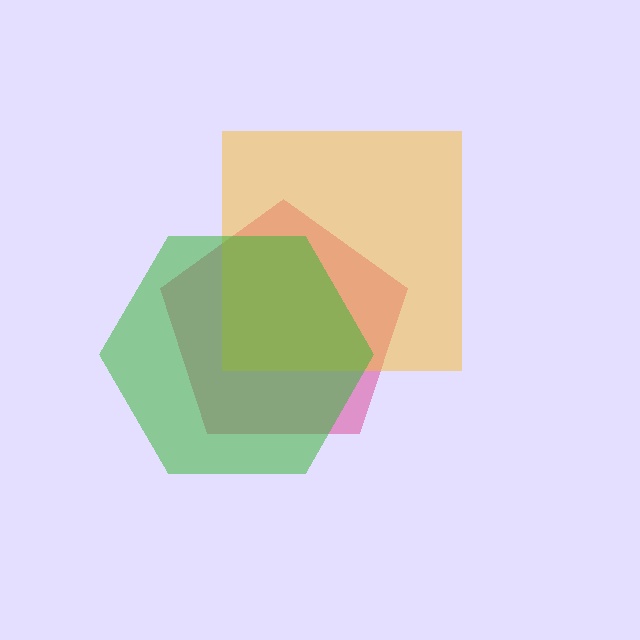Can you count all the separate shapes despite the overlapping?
Yes, there are 3 separate shapes.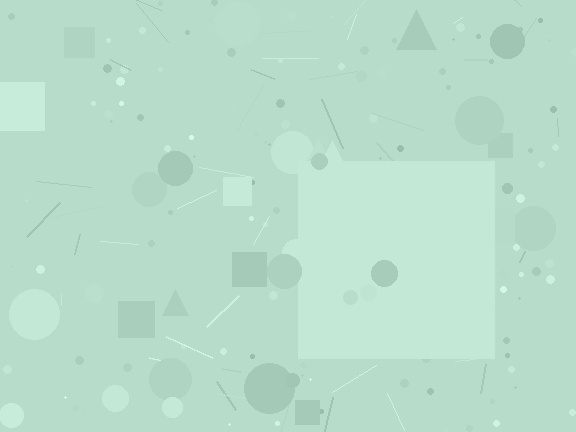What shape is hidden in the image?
A square is hidden in the image.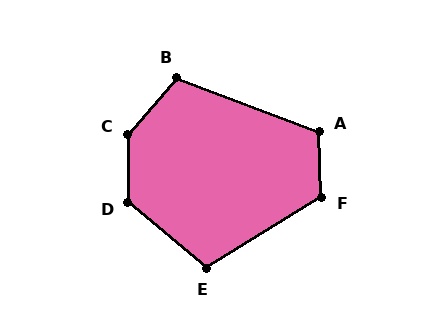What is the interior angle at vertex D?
Approximately 130 degrees (obtuse).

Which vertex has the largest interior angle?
C, at approximately 139 degrees.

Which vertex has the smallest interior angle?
E, at approximately 108 degrees.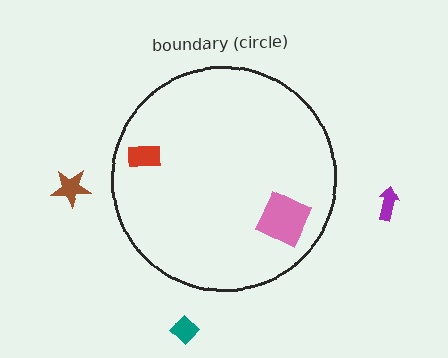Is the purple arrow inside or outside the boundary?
Outside.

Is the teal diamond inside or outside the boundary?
Outside.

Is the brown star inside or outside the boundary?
Outside.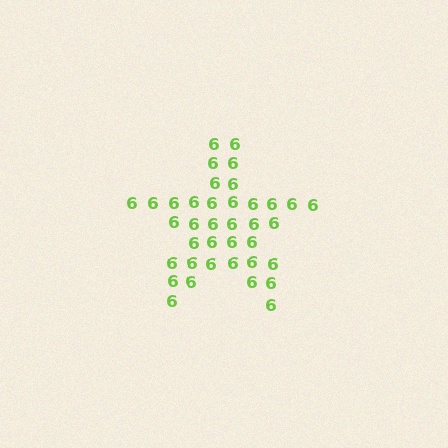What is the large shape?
The large shape is a star.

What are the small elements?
The small elements are digit 6's.